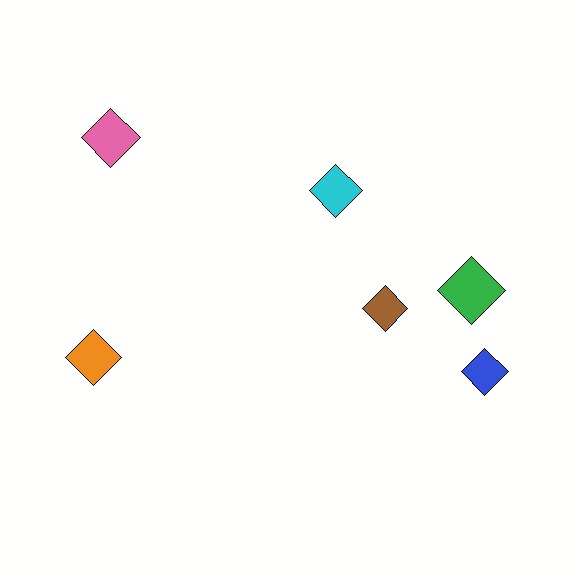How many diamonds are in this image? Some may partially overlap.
There are 6 diamonds.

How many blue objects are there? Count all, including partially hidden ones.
There is 1 blue object.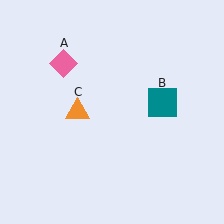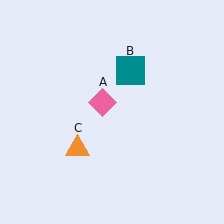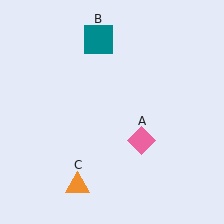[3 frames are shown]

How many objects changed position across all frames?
3 objects changed position: pink diamond (object A), teal square (object B), orange triangle (object C).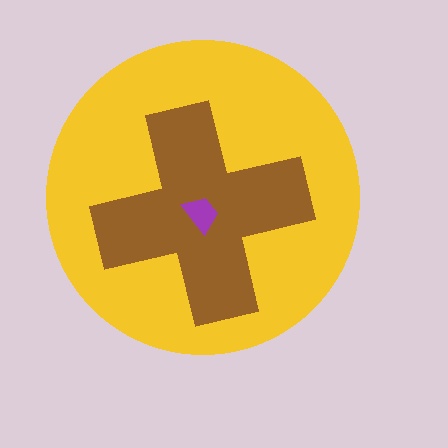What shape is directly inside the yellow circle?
The brown cross.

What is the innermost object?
The purple trapezoid.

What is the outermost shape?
The yellow circle.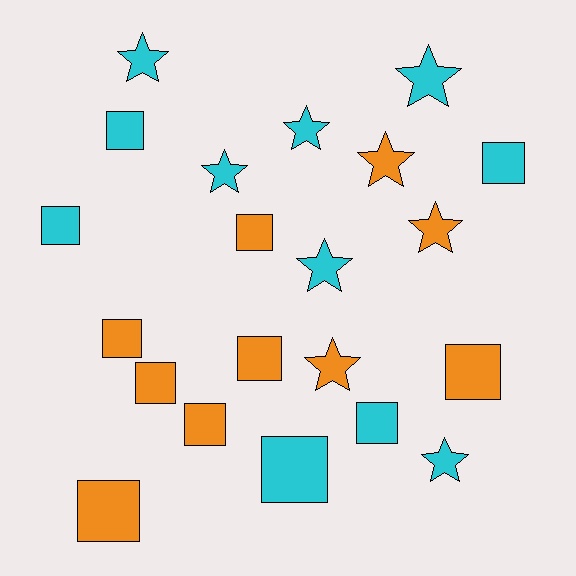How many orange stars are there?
There are 3 orange stars.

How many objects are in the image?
There are 21 objects.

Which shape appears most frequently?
Square, with 12 objects.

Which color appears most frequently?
Cyan, with 11 objects.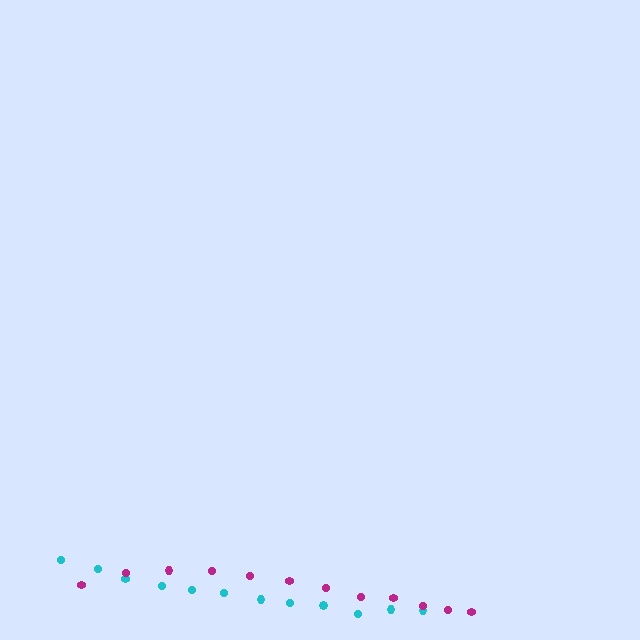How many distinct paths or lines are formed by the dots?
There are 2 distinct paths.